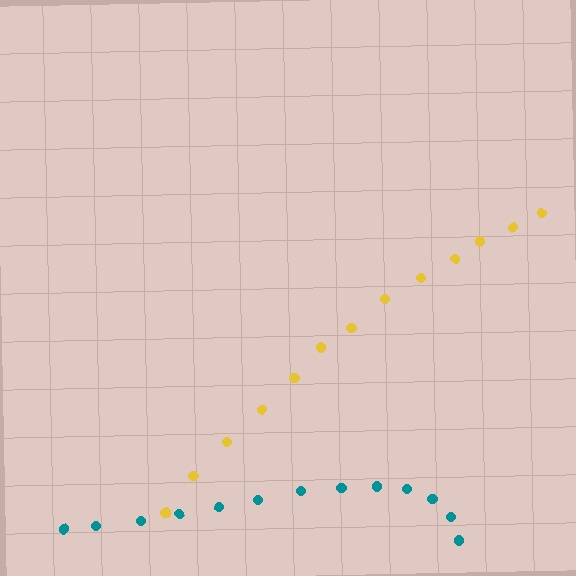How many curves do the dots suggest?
There are 2 distinct paths.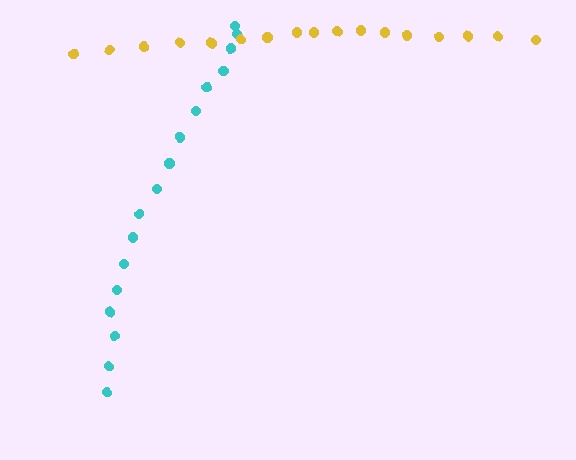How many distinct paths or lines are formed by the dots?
There are 2 distinct paths.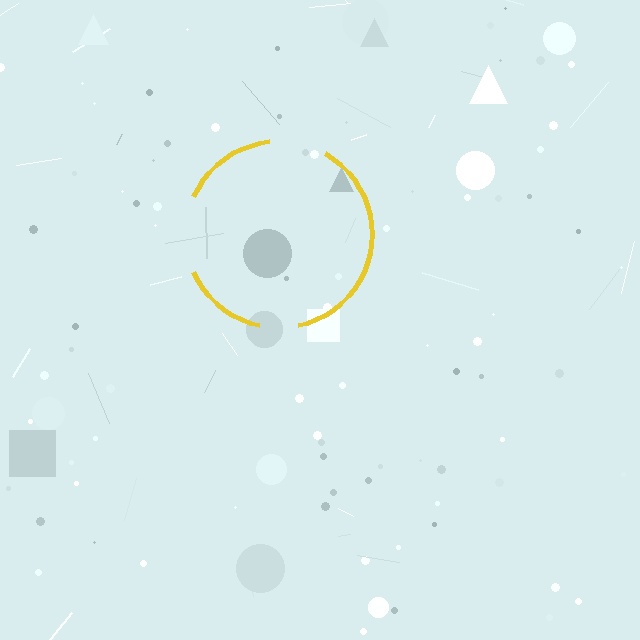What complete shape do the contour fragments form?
The contour fragments form a circle.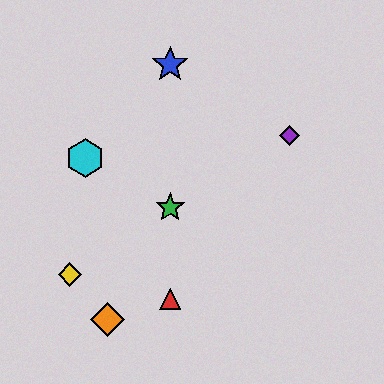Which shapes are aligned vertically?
The red triangle, the blue star, the green star are aligned vertically.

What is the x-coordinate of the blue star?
The blue star is at x≈170.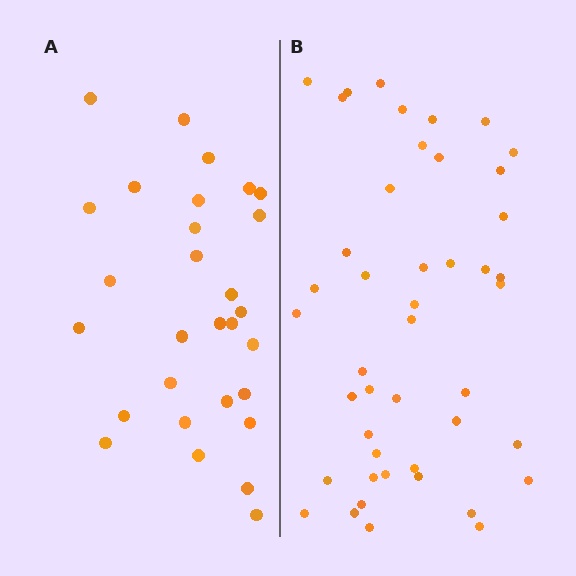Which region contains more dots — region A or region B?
Region B (the right region) has more dots.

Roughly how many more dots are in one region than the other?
Region B has approximately 15 more dots than region A.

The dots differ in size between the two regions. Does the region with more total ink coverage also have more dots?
No. Region A has more total ink coverage because its dots are larger, but region B actually contains more individual dots. Total area can be misleading — the number of items is what matters here.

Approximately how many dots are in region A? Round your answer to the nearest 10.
About 30 dots. (The exact count is 29, which rounds to 30.)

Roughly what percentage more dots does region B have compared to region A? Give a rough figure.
About 55% more.